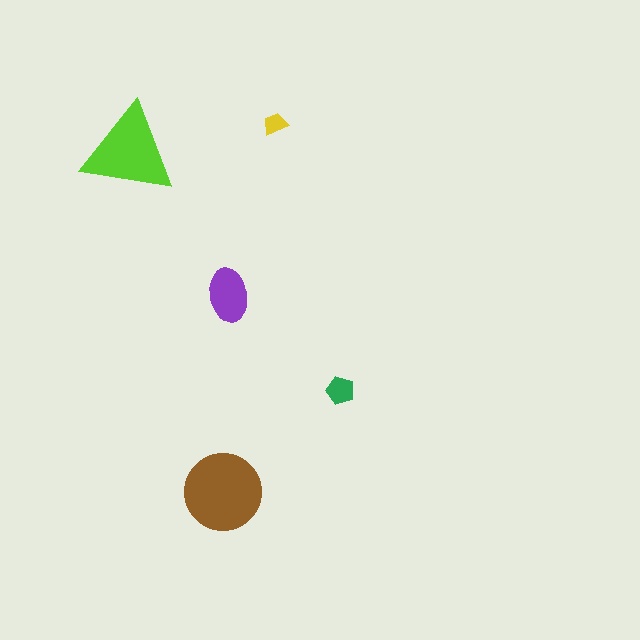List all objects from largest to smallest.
The brown circle, the lime triangle, the purple ellipse, the green pentagon, the yellow trapezoid.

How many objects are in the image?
There are 5 objects in the image.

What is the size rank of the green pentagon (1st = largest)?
4th.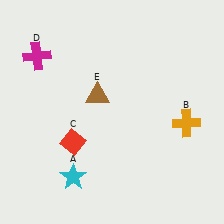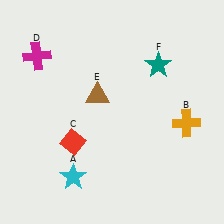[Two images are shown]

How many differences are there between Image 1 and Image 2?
There is 1 difference between the two images.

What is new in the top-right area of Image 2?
A teal star (F) was added in the top-right area of Image 2.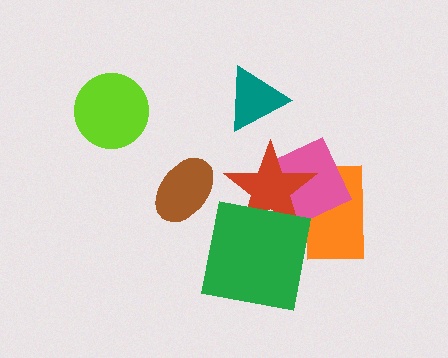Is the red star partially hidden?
Yes, it is partially covered by another shape.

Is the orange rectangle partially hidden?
Yes, it is partially covered by another shape.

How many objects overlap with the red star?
3 objects overlap with the red star.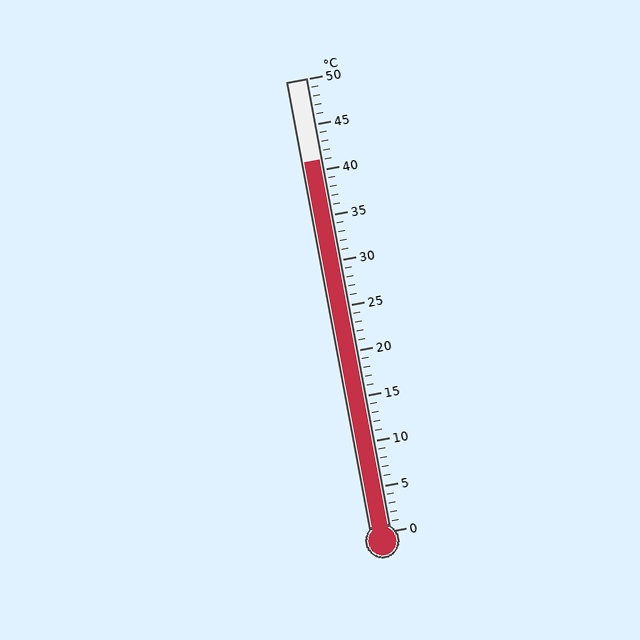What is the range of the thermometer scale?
The thermometer scale ranges from 0°C to 50°C.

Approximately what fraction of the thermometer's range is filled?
The thermometer is filled to approximately 80% of its range.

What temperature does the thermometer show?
The thermometer shows approximately 41°C.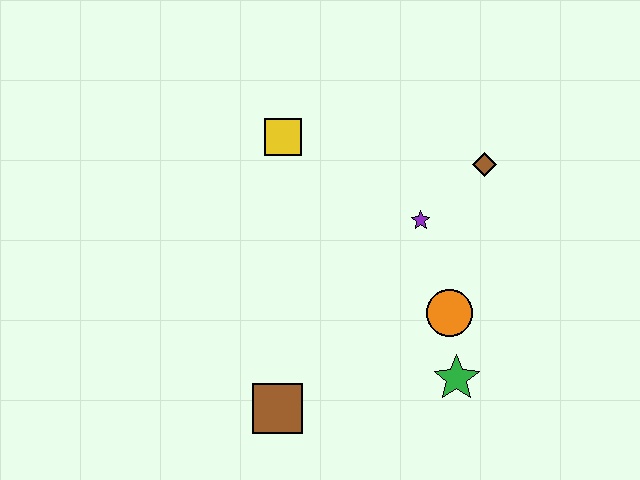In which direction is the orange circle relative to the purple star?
The orange circle is below the purple star.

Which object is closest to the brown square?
The green star is closest to the brown square.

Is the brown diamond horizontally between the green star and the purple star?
No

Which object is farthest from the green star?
The yellow square is farthest from the green star.